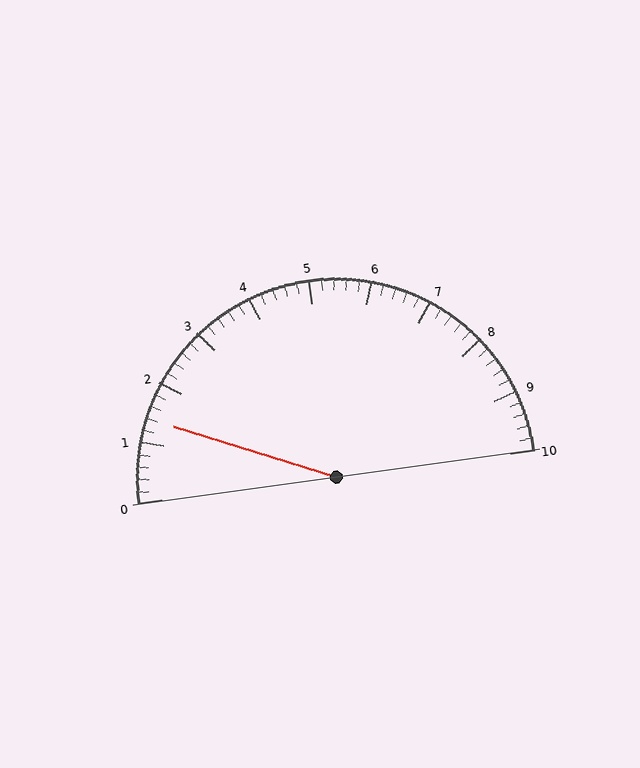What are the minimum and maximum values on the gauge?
The gauge ranges from 0 to 10.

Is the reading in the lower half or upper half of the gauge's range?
The reading is in the lower half of the range (0 to 10).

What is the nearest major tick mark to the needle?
The nearest major tick mark is 1.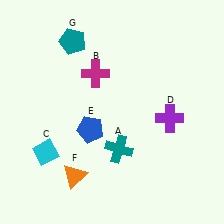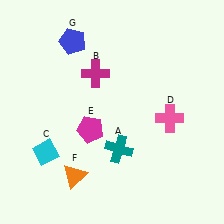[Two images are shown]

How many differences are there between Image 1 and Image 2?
There are 3 differences between the two images.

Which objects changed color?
D changed from purple to pink. E changed from blue to magenta. G changed from teal to blue.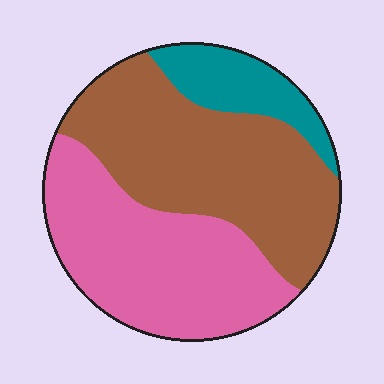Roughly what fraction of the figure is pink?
Pink takes up about two fifths (2/5) of the figure.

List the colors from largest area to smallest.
From largest to smallest: brown, pink, teal.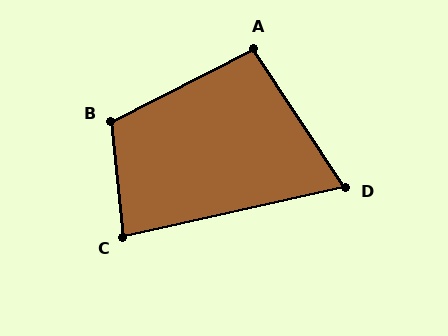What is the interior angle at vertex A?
Approximately 96 degrees (obtuse).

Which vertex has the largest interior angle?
B, at approximately 111 degrees.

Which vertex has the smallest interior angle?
D, at approximately 69 degrees.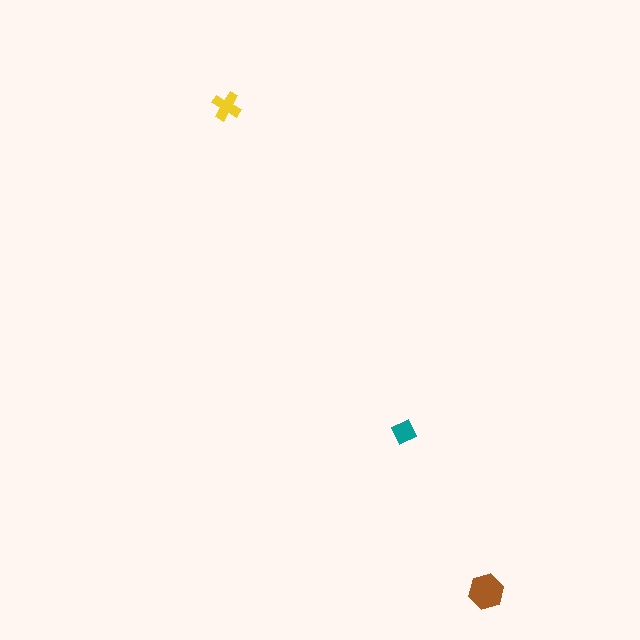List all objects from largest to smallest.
The brown hexagon, the yellow cross, the teal diamond.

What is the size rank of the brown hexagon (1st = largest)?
1st.